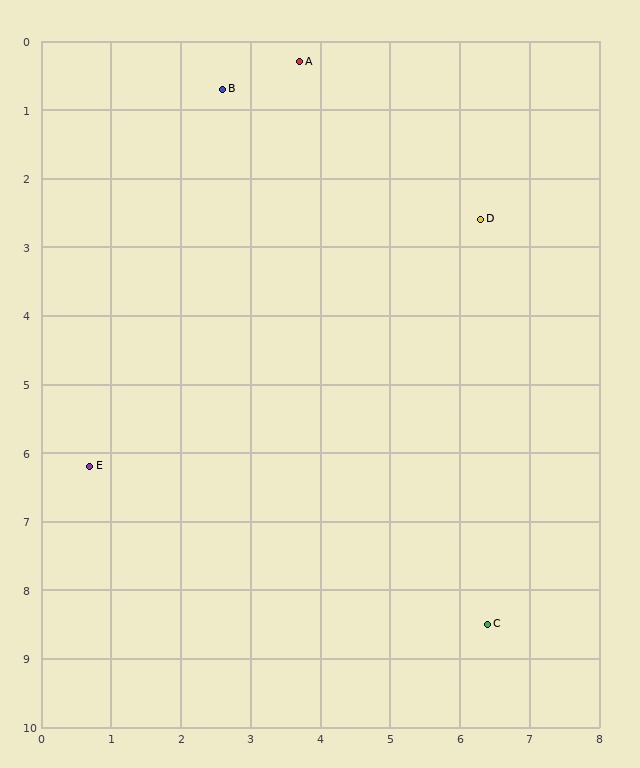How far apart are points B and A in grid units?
Points B and A are about 1.2 grid units apart.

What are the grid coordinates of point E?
Point E is at approximately (0.7, 6.2).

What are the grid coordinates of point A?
Point A is at approximately (3.7, 0.3).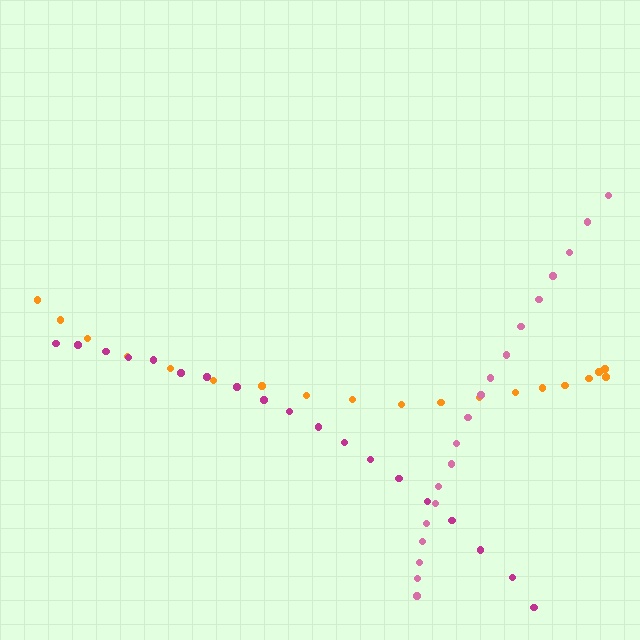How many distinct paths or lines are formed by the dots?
There are 3 distinct paths.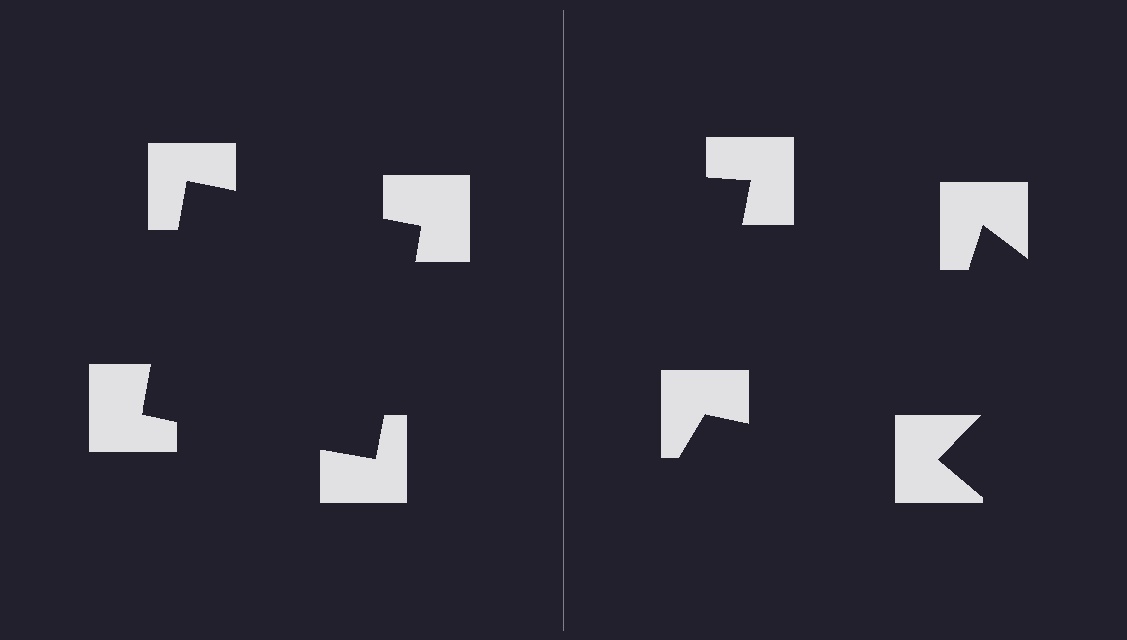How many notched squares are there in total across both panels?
8 — 4 on each side.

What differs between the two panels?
The notched squares are positioned identically on both sides; only the wedge orientations differ. On the left they align to a square; on the right they are misaligned.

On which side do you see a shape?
An illusory square appears on the left side. On the right side the wedge cuts are rotated, so no coherent shape forms.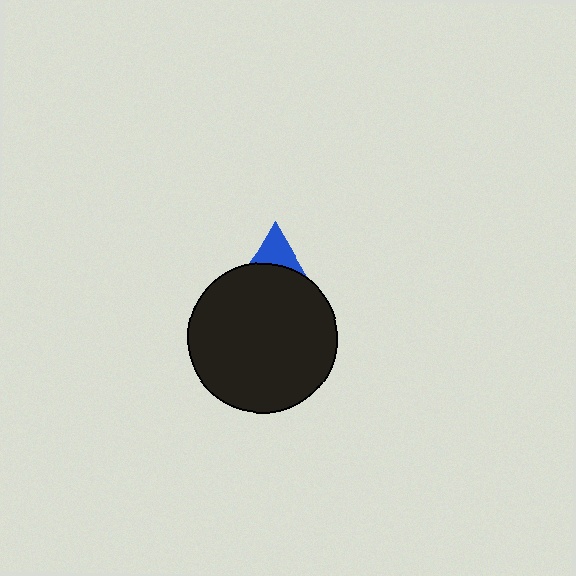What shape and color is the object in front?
The object in front is a black circle.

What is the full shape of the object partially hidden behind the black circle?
The partially hidden object is a blue triangle.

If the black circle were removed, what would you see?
You would see the complete blue triangle.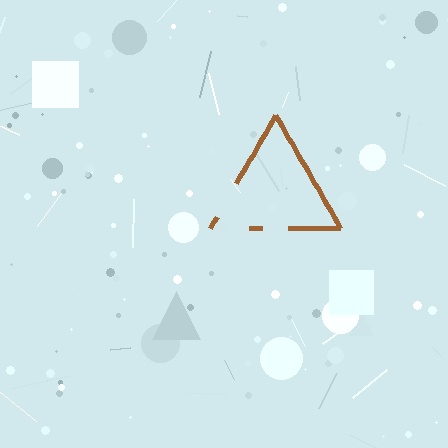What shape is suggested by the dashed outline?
The dashed outline suggests a triangle.